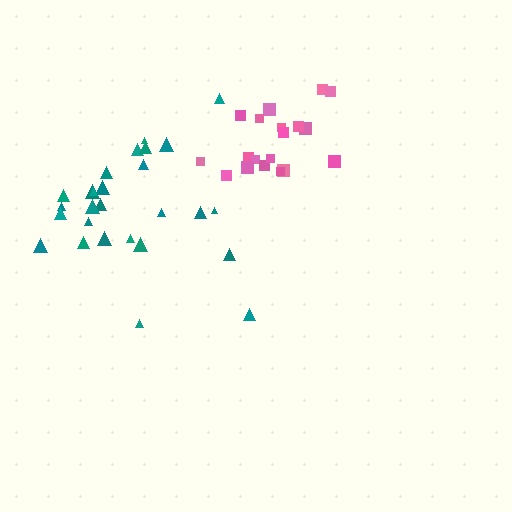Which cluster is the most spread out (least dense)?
Teal.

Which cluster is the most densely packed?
Pink.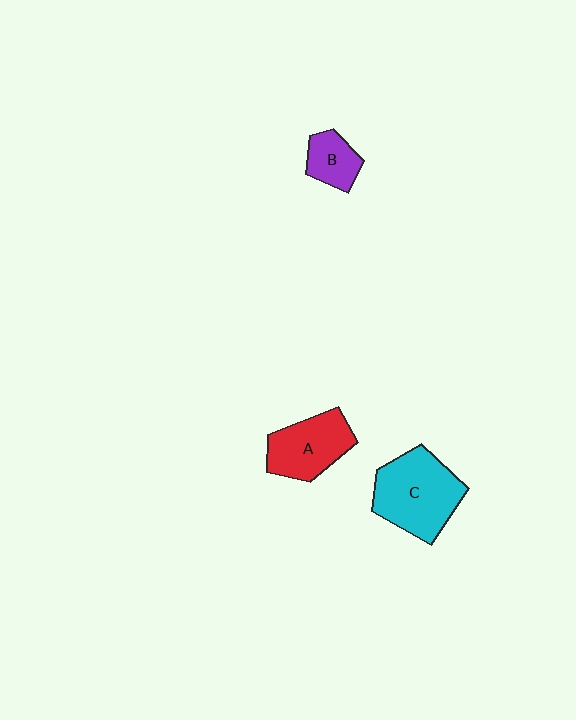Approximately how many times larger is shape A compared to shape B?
Approximately 1.8 times.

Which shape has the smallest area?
Shape B (purple).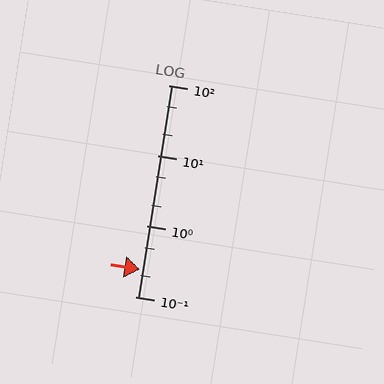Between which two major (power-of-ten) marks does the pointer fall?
The pointer is between 0.1 and 1.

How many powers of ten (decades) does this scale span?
The scale spans 3 decades, from 0.1 to 100.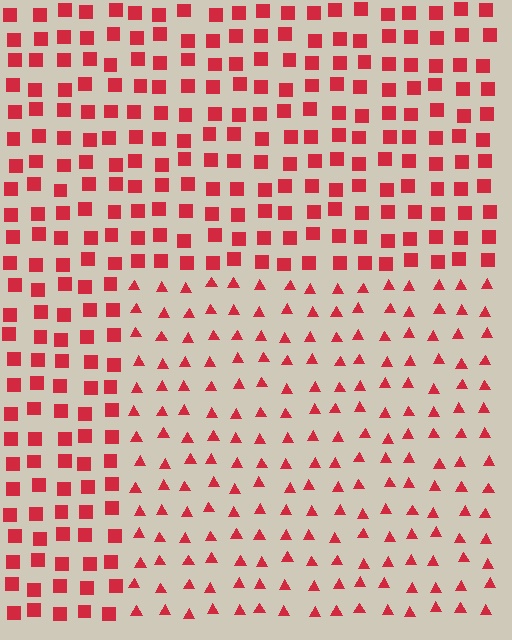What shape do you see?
I see a rectangle.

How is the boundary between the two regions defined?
The boundary is defined by a change in element shape: triangles inside vs. squares outside. All elements share the same color and spacing.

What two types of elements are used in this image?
The image uses triangles inside the rectangle region and squares outside it.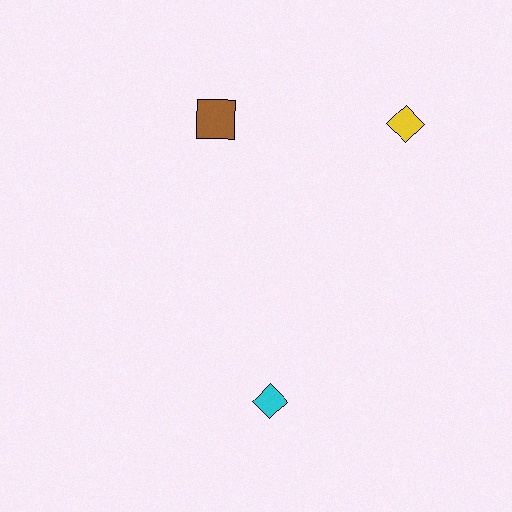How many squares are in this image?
There is 1 square.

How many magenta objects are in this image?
There are no magenta objects.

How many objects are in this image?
There are 3 objects.